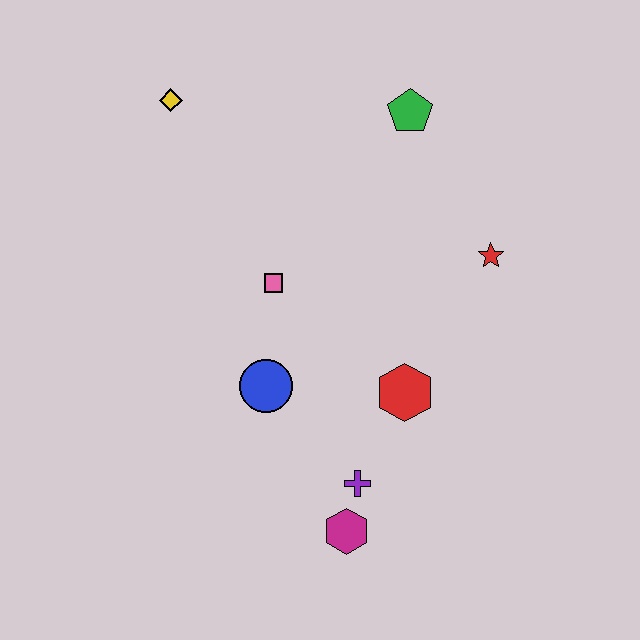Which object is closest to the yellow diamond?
The pink square is closest to the yellow diamond.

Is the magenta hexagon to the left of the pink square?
No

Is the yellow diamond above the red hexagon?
Yes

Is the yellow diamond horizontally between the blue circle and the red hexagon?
No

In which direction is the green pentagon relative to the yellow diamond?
The green pentagon is to the right of the yellow diamond.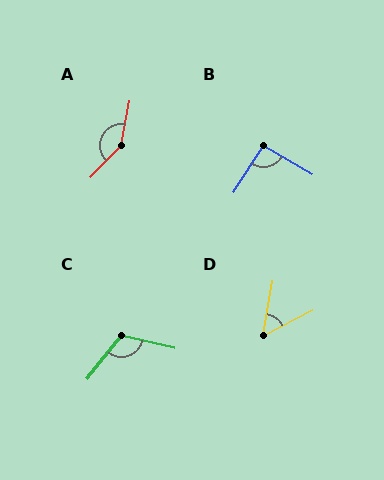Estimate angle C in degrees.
Approximately 115 degrees.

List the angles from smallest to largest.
D (52°), B (92°), C (115°), A (147°).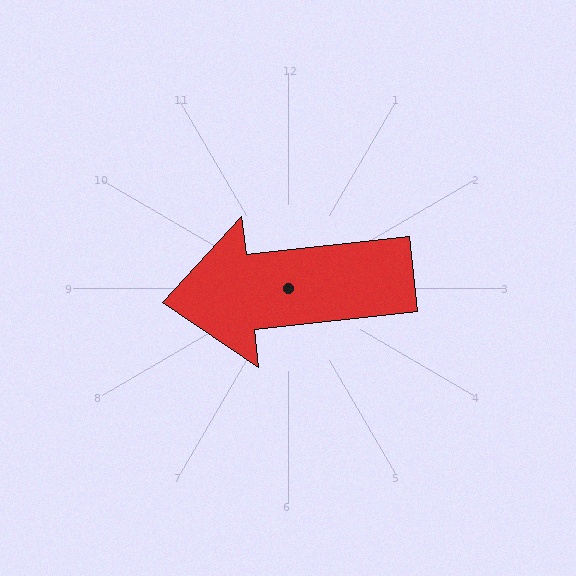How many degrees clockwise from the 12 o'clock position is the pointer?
Approximately 264 degrees.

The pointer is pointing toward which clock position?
Roughly 9 o'clock.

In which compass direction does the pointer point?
West.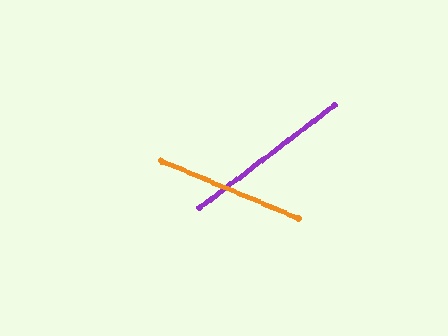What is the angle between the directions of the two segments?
Approximately 60 degrees.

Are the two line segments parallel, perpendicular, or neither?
Neither parallel nor perpendicular — they differ by about 60°.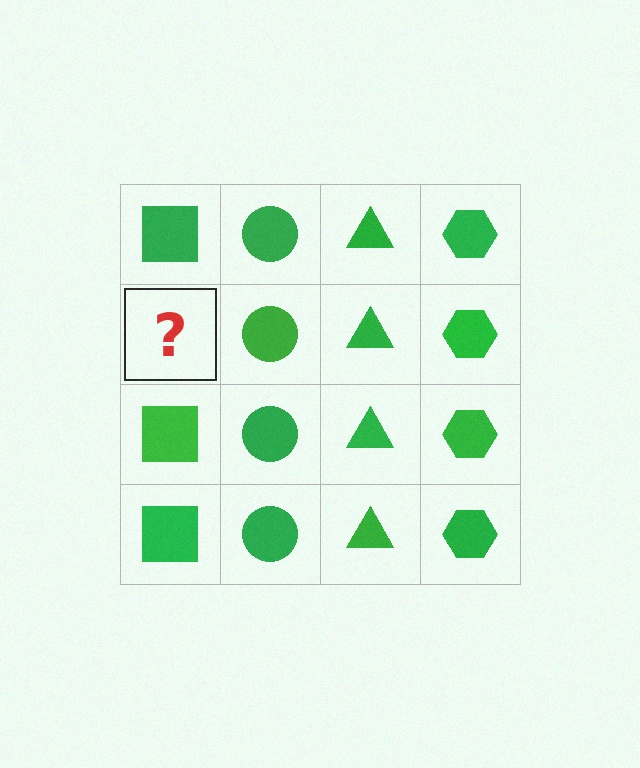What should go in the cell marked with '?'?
The missing cell should contain a green square.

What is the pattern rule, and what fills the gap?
The rule is that each column has a consistent shape. The gap should be filled with a green square.